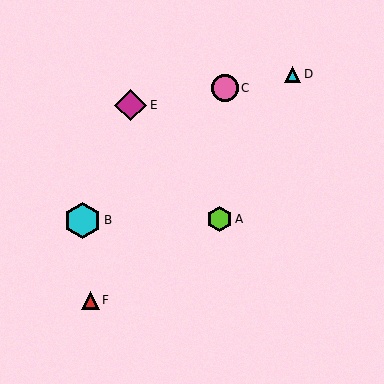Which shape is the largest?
The cyan hexagon (labeled B) is the largest.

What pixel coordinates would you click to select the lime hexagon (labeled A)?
Click at (219, 219) to select the lime hexagon A.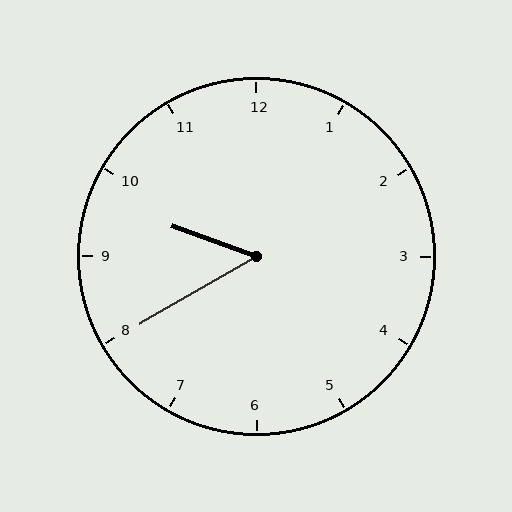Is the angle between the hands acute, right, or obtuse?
It is acute.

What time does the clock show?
9:40.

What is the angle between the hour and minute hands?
Approximately 50 degrees.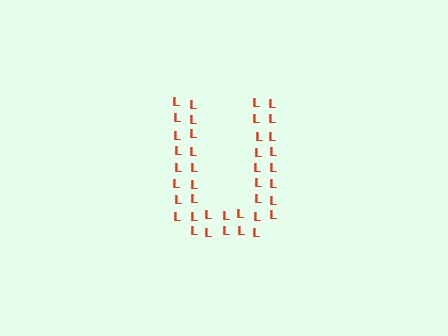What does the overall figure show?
The overall figure shows the letter U.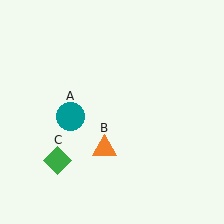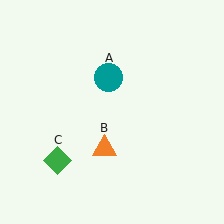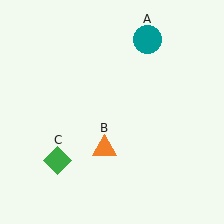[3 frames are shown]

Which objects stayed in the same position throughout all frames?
Orange triangle (object B) and green diamond (object C) remained stationary.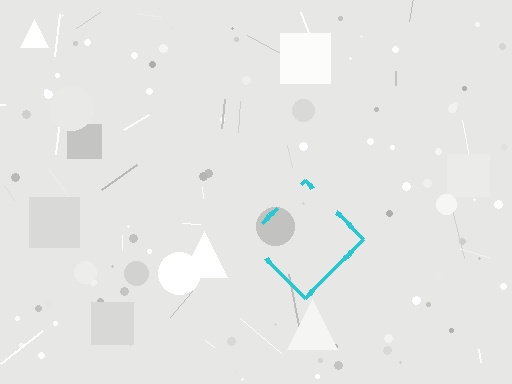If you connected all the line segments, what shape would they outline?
They would outline a diamond.